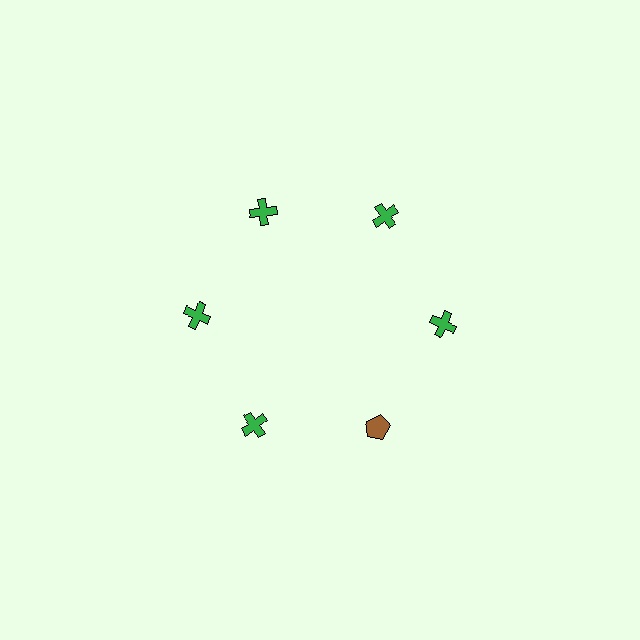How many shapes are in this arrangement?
There are 6 shapes arranged in a ring pattern.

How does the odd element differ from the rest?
It differs in both color (brown instead of green) and shape (pentagon instead of cross).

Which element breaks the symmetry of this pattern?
The brown pentagon at roughly the 5 o'clock position breaks the symmetry. All other shapes are green crosses.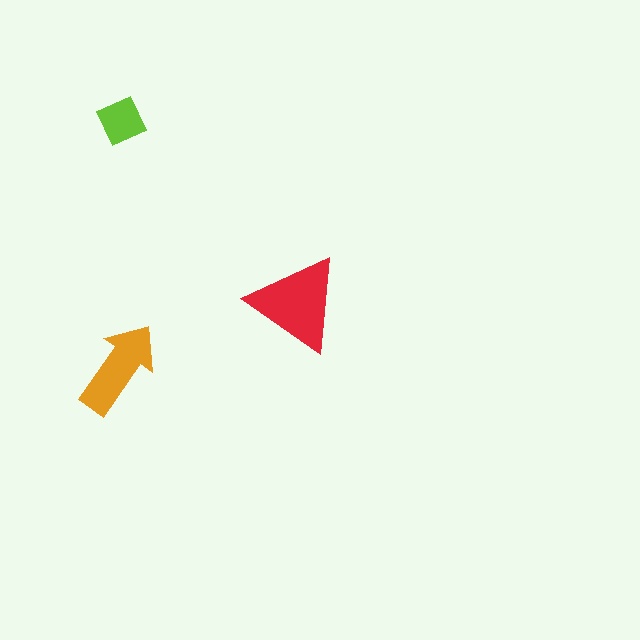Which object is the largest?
The red triangle.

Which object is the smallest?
The lime diamond.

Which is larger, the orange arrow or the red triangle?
The red triangle.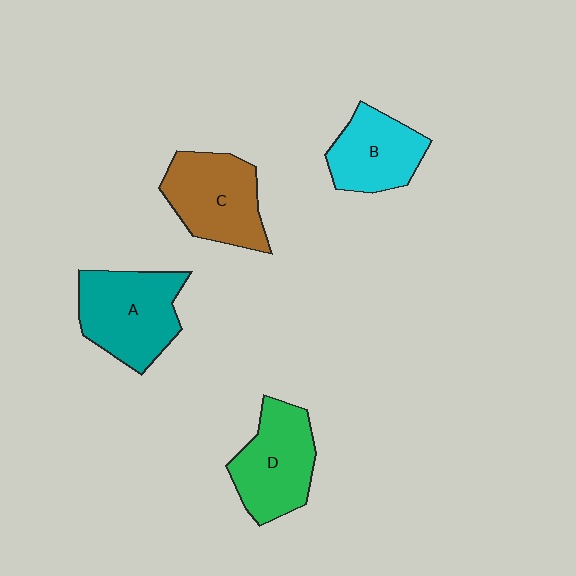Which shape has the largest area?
Shape A (teal).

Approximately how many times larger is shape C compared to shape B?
Approximately 1.2 times.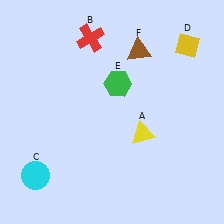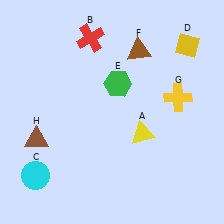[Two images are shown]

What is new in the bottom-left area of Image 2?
A brown triangle (H) was added in the bottom-left area of Image 2.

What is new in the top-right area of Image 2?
A yellow cross (G) was added in the top-right area of Image 2.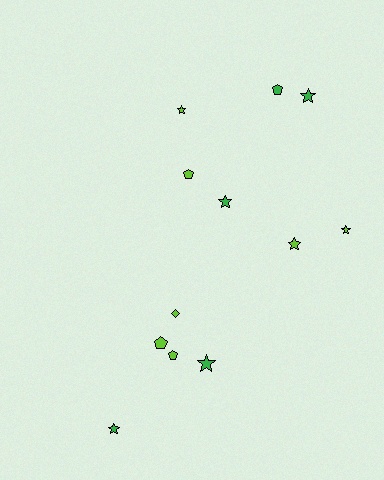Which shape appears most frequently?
Star, with 7 objects.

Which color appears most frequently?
Lime, with 7 objects.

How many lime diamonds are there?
There is 1 lime diamond.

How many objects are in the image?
There are 12 objects.